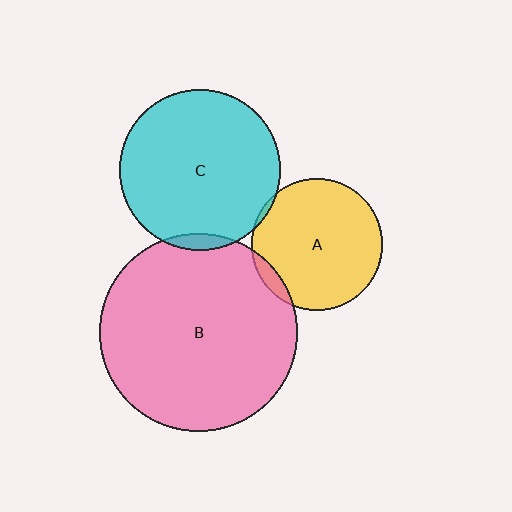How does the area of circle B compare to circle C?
Approximately 1.5 times.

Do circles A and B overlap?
Yes.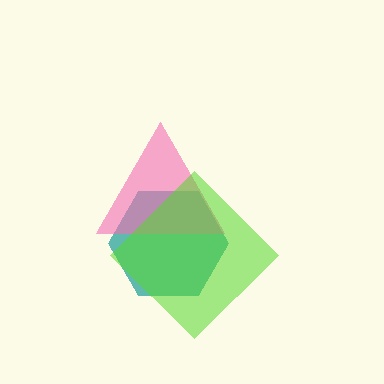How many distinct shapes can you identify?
There are 3 distinct shapes: a teal hexagon, a pink triangle, a lime diamond.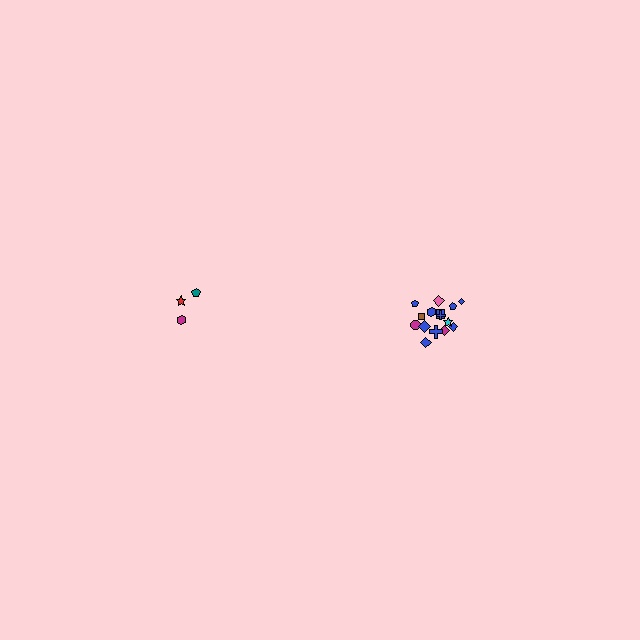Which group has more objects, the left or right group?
The right group.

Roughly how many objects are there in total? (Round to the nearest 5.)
Roughly 20 objects in total.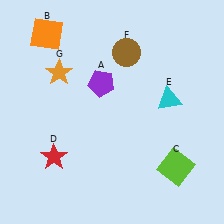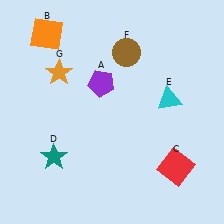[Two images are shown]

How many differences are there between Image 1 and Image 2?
There are 2 differences between the two images.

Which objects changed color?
C changed from lime to red. D changed from red to teal.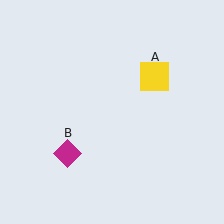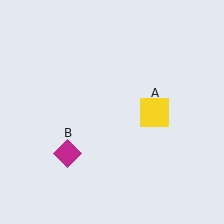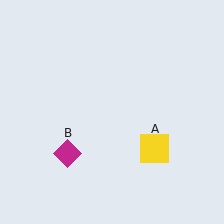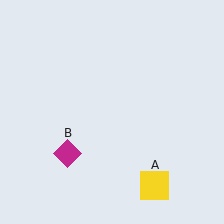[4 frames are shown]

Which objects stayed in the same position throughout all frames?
Magenta diamond (object B) remained stationary.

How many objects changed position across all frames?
1 object changed position: yellow square (object A).